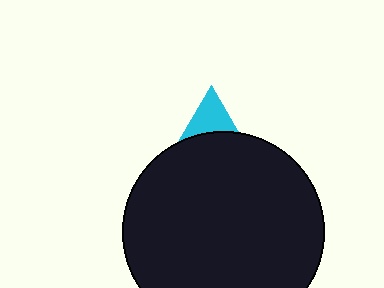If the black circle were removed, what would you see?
You would see the complete cyan triangle.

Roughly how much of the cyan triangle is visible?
A small part of it is visible (roughly 32%).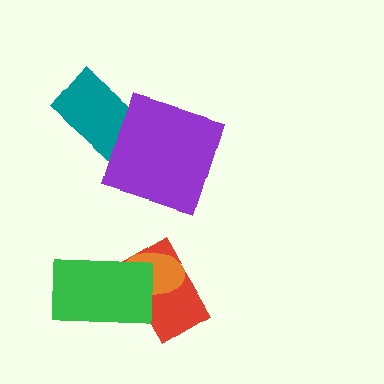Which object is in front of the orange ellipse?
The green rectangle is in front of the orange ellipse.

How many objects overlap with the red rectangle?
2 objects overlap with the red rectangle.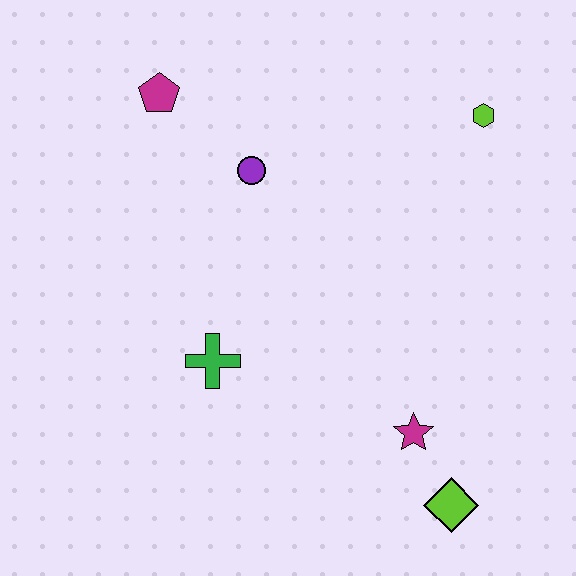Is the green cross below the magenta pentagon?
Yes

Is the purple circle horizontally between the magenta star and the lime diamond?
No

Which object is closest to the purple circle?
The magenta pentagon is closest to the purple circle.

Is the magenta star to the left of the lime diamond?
Yes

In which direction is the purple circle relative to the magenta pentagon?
The purple circle is to the right of the magenta pentagon.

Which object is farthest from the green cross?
The lime hexagon is farthest from the green cross.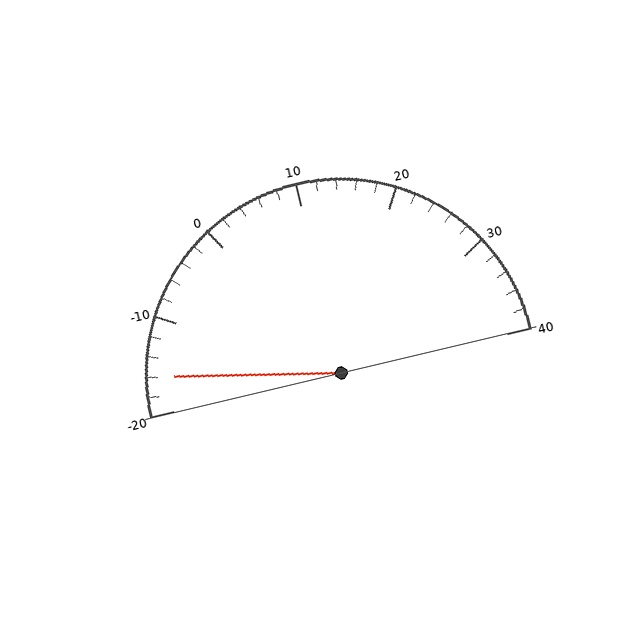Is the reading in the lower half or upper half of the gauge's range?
The reading is in the lower half of the range (-20 to 40).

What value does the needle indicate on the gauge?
The needle indicates approximately -16.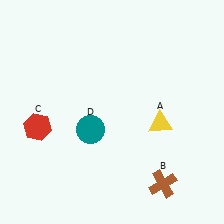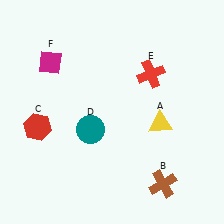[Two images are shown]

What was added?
A red cross (E), a magenta diamond (F) were added in Image 2.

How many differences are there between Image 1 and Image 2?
There are 2 differences between the two images.